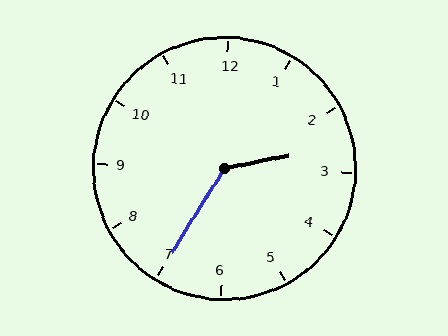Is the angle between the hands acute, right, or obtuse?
It is obtuse.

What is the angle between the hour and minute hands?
Approximately 132 degrees.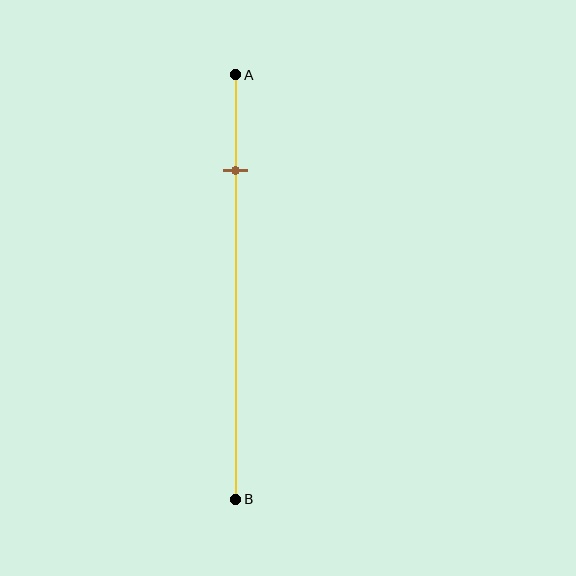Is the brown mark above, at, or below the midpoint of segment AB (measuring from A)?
The brown mark is above the midpoint of segment AB.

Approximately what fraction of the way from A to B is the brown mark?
The brown mark is approximately 25% of the way from A to B.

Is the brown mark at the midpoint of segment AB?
No, the mark is at about 25% from A, not at the 50% midpoint.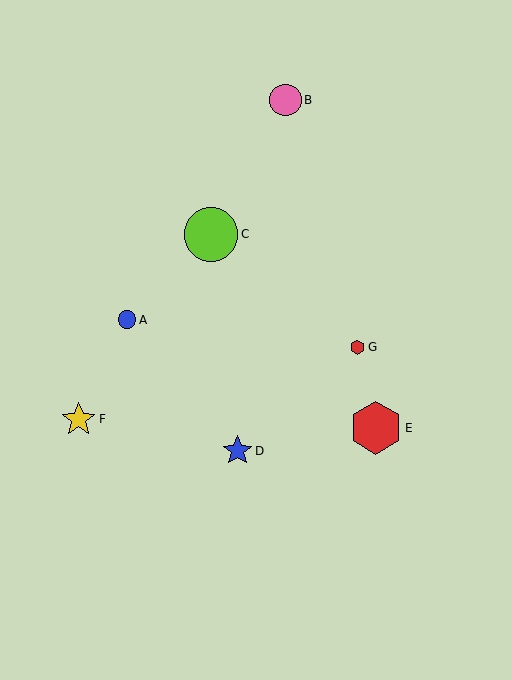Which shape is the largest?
The lime circle (labeled C) is the largest.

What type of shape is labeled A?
Shape A is a blue circle.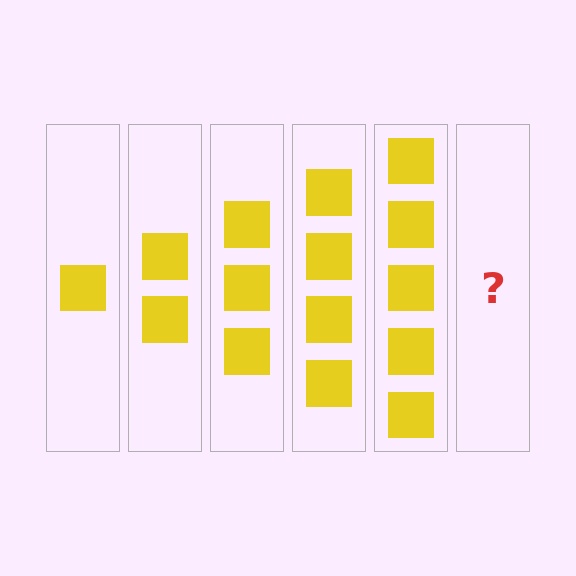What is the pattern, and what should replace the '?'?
The pattern is that each step adds one more square. The '?' should be 6 squares.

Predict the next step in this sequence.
The next step is 6 squares.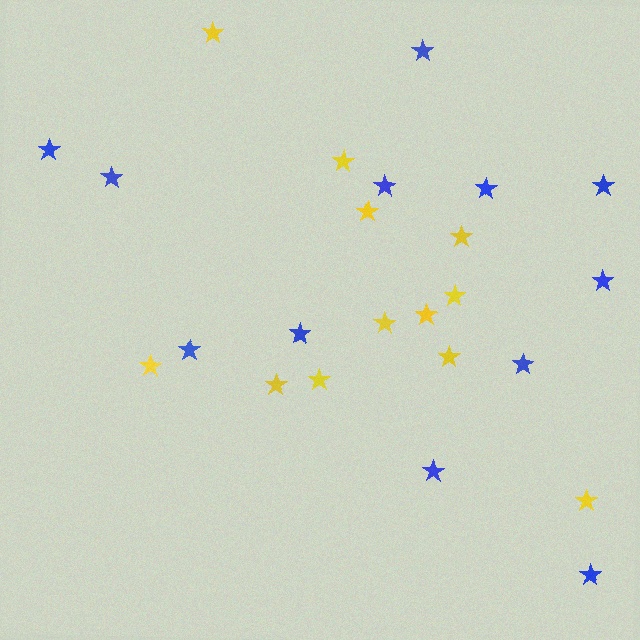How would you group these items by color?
There are 2 groups: one group of yellow stars (12) and one group of blue stars (12).